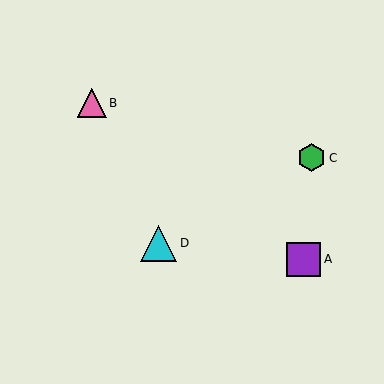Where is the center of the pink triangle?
The center of the pink triangle is at (92, 103).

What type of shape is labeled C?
Shape C is a green hexagon.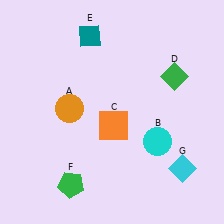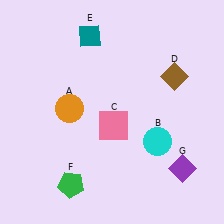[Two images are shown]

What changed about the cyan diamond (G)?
In Image 1, G is cyan. In Image 2, it changed to purple.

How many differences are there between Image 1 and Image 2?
There are 3 differences between the two images.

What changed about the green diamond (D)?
In Image 1, D is green. In Image 2, it changed to brown.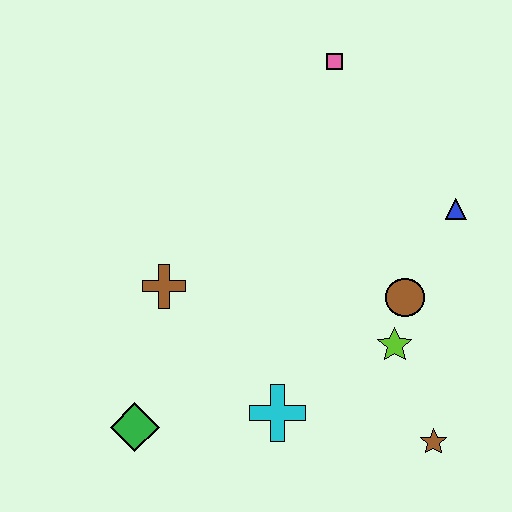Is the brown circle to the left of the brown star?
Yes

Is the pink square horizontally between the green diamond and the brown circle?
Yes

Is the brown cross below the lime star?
No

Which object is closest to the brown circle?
The lime star is closest to the brown circle.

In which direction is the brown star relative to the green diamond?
The brown star is to the right of the green diamond.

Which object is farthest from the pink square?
The green diamond is farthest from the pink square.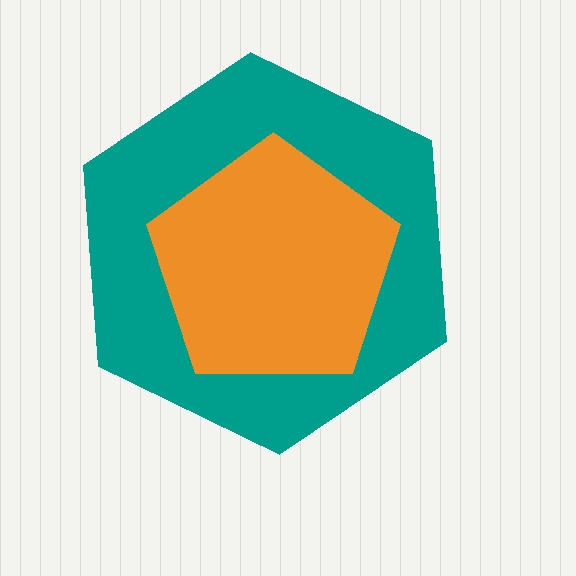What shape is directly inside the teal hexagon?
The orange pentagon.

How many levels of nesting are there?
2.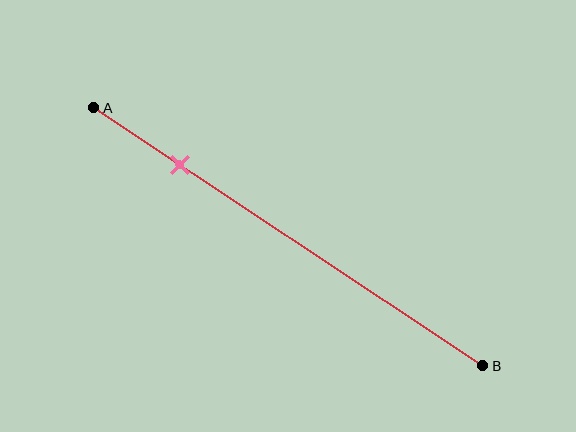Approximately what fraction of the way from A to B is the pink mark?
The pink mark is approximately 20% of the way from A to B.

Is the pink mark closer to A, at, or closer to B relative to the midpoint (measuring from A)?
The pink mark is closer to point A than the midpoint of segment AB.